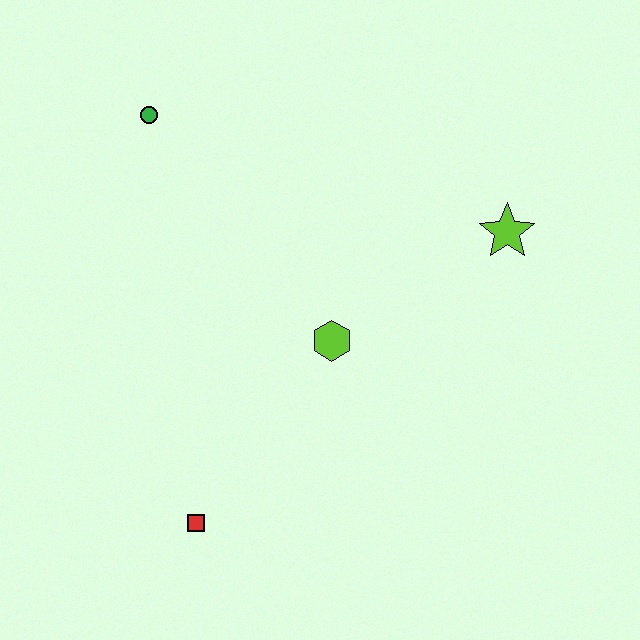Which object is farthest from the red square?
The lime star is farthest from the red square.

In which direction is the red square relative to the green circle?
The red square is below the green circle.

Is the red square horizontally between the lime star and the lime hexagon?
No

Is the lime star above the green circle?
No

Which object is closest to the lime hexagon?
The lime star is closest to the lime hexagon.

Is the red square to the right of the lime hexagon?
No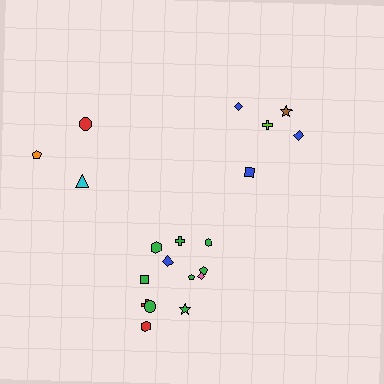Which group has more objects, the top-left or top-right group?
The top-right group.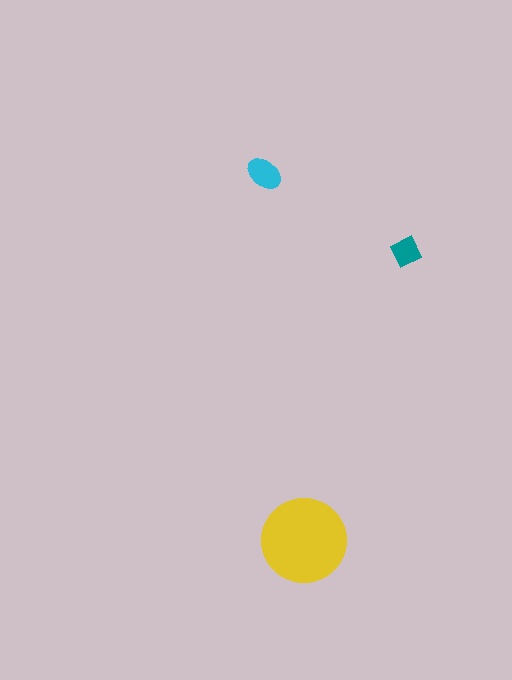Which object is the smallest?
The teal diamond.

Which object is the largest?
The yellow circle.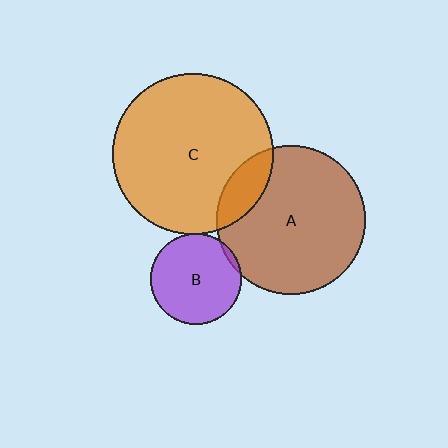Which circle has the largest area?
Circle C (orange).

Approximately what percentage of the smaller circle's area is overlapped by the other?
Approximately 15%.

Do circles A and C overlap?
Yes.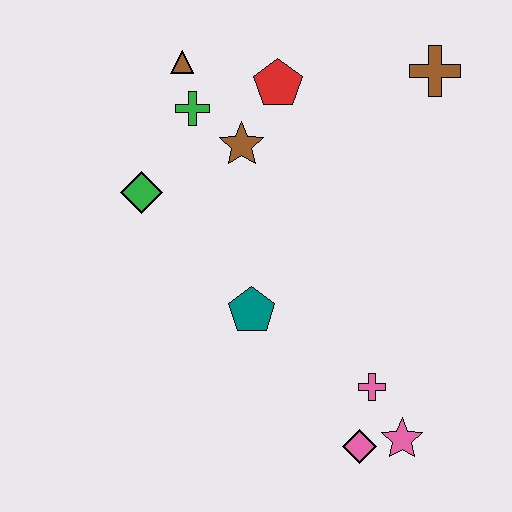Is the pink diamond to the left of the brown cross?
Yes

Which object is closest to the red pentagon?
The brown star is closest to the red pentagon.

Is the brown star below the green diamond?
No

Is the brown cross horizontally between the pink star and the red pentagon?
No